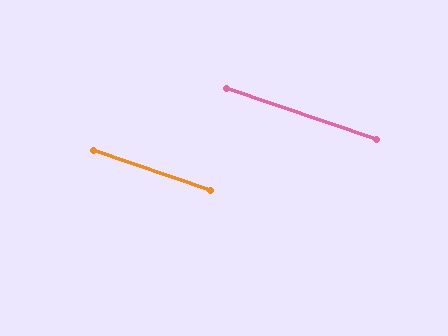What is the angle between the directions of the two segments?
Approximately 0 degrees.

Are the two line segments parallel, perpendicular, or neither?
Parallel — their directions differ by only 0.1°.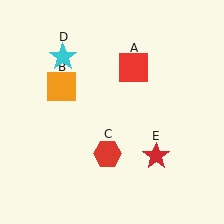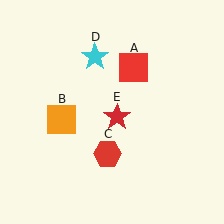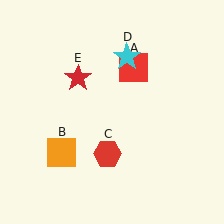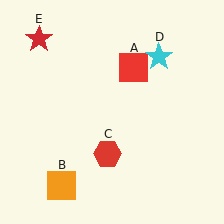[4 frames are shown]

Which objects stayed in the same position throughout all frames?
Red square (object A) and red hexagon (object C) remained stationary.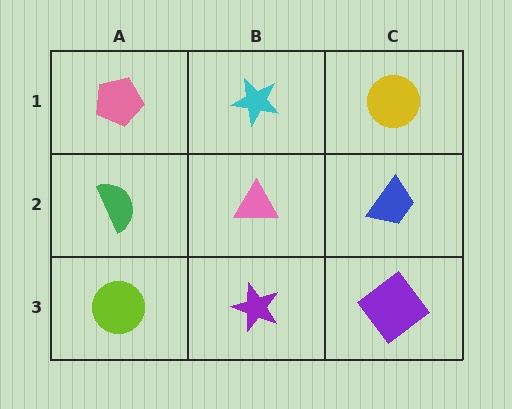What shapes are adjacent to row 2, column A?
A pink pentagon (row 1, column A), a lime circle (row 3, column A), a pink triangle (row 2, column B).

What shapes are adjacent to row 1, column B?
A pink triangle (row 2, column B), a pink pentagon (row 1, column A), a yellow circle (row 1, column C).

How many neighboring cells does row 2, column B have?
4.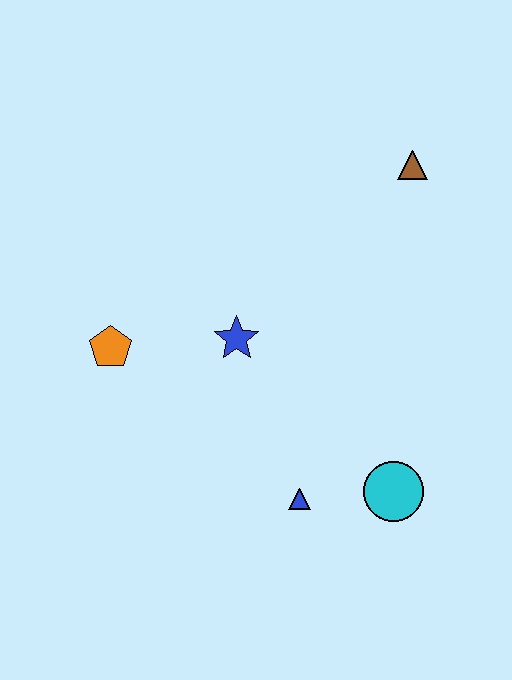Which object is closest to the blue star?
The orange pentagon is closest to the blue star.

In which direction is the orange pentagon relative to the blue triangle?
The orange pentagon is to the left of the blue triangle.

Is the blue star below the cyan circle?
No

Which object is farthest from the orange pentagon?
The brown triangle is farthest from the orange pentagon.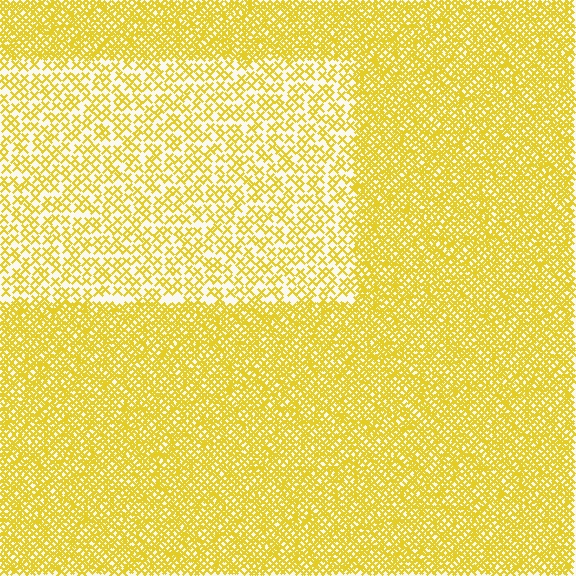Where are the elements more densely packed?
The elements are more densely packed outside the rectangle boundary.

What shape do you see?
I see a rectangle.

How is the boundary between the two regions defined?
The boundary is defined by a change in element density (approximately 2.4x ratio). All elements are the same color, size, and shape.